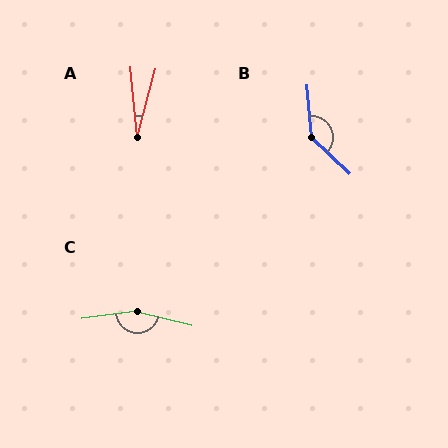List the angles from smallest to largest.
A (21°), B (139°), C (159°).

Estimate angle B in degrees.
Approximately 139 degrees.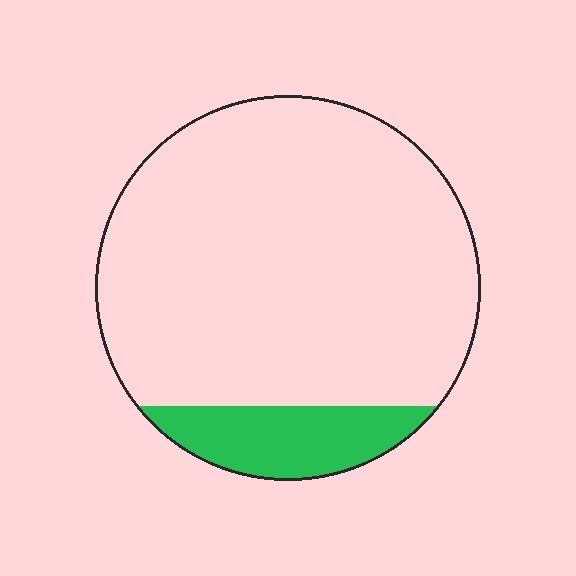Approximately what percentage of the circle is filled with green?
Approximately 15%.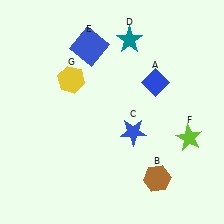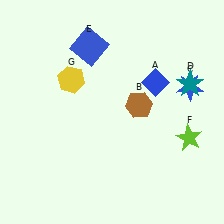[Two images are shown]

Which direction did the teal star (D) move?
The teal star (D) moved right.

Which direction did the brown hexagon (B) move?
The brown hexagon (B) moved up.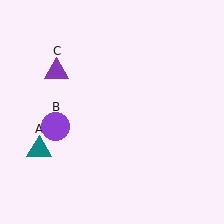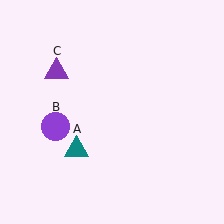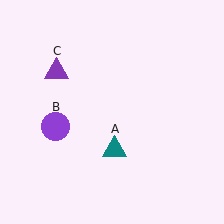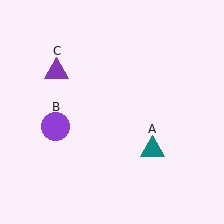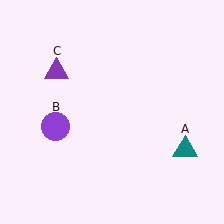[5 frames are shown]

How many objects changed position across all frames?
1 object changed position: teal triangle (object A).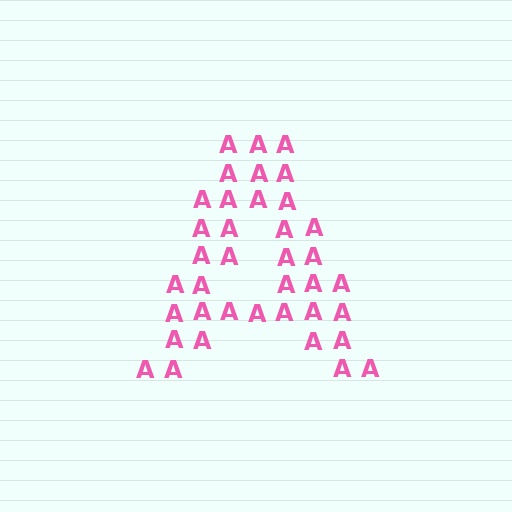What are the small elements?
The small elements are letter A's.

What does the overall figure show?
The overall figure shows the letter A.